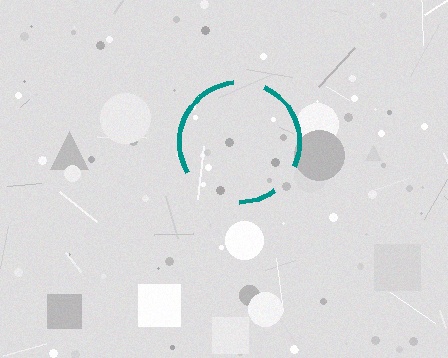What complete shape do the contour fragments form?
The contour fragments form a circle.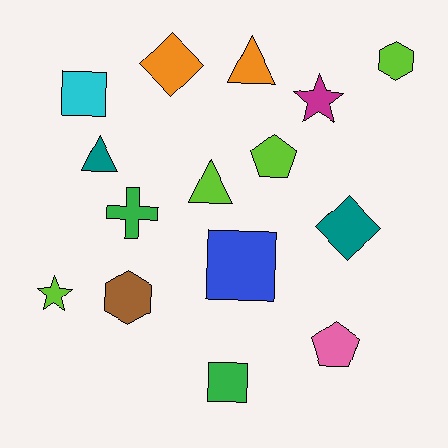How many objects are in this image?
There are 15 objects.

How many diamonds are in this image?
There are 2 diamonds.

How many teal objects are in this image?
There are 2 teal objects.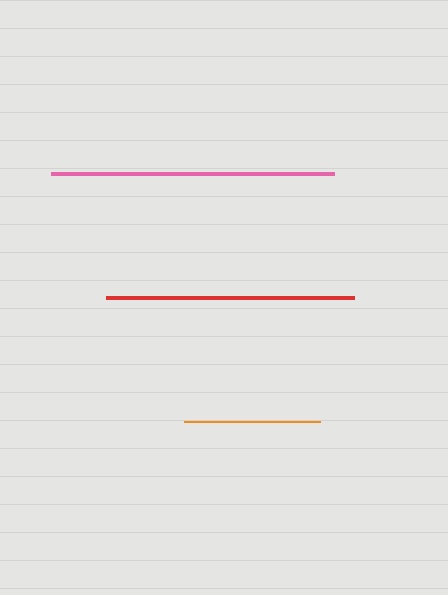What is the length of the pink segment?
The pink segment is approximately 282 pixels long.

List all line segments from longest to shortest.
From longest to shortest: pink, red, orange.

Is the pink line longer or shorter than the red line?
The pink line is longer than the red line.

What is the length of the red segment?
The red segment is approximately 248 pixels long.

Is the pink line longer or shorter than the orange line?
The pink line is longer than the orange line.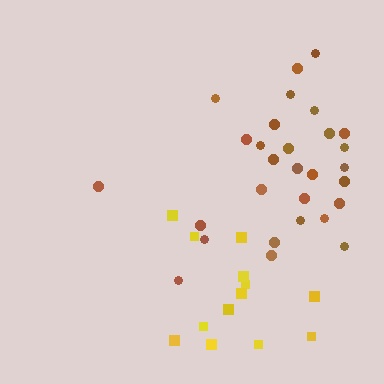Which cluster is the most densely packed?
Brown.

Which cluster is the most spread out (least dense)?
Yellow.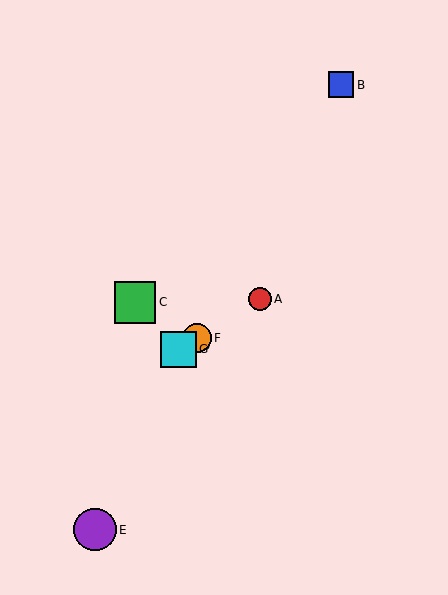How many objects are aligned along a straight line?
4 objects (A, D, F, G) are aligned along a straight line.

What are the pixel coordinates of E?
Object E is at (95, 530).